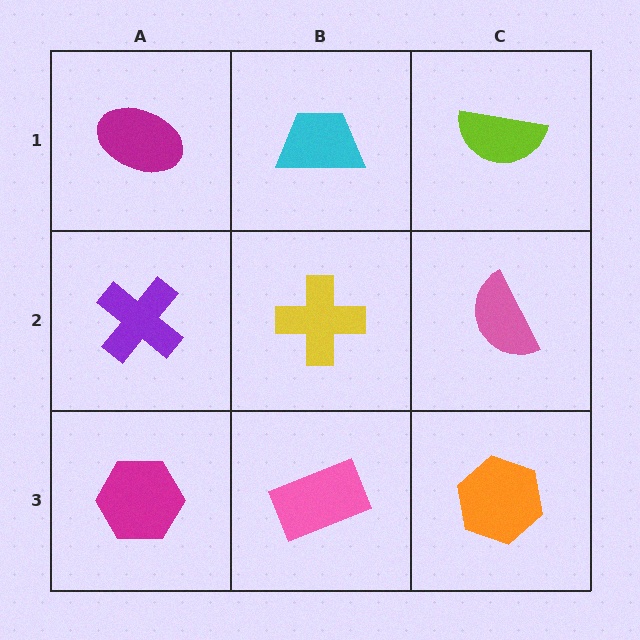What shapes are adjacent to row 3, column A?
A purple cross (row 2, column A), a pink rectangle (row 3, column B).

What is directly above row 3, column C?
A pink semicircle.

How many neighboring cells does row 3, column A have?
2.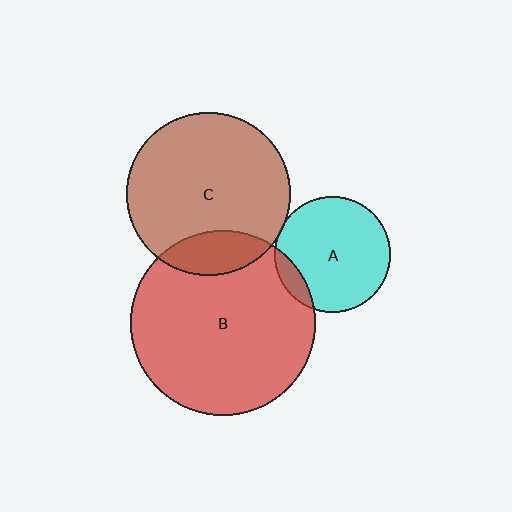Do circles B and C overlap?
Yes.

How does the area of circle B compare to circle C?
Approximately 1.3 times.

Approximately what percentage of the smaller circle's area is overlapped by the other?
Approximately 15%.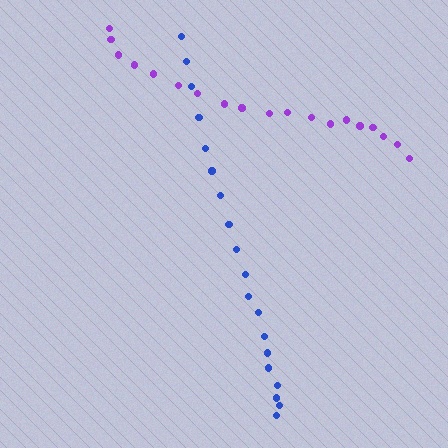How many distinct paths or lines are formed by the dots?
There are 2 distinct paths.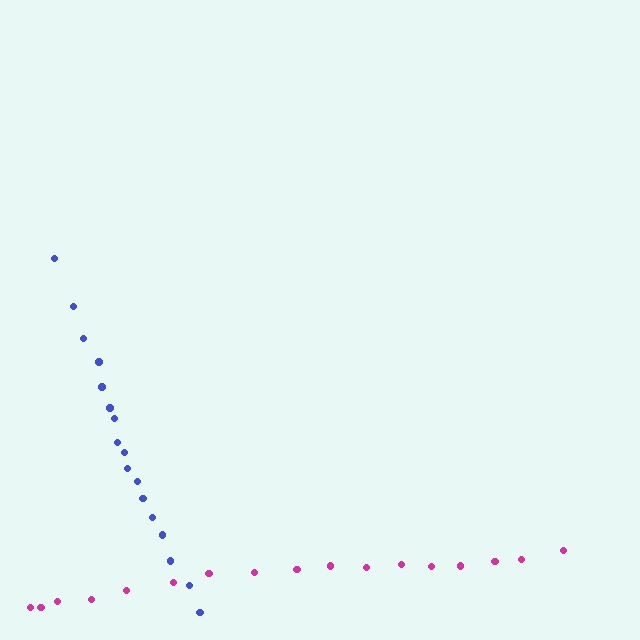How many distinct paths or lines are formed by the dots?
There are 2 distinct paths.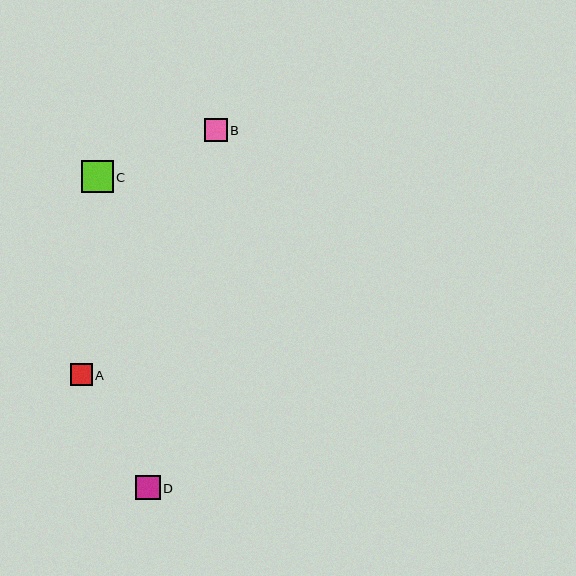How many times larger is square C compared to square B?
Square C is approximately 1.4 times the size of square B.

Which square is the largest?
Square C is the largest with a size of approximately 31 pixels.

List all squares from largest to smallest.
From largest to smallest: C, D, B, A.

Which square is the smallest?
Square A is the smallest with a size of approximately 22 pixels.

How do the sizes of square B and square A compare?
Square B and square A are approximately the same size.